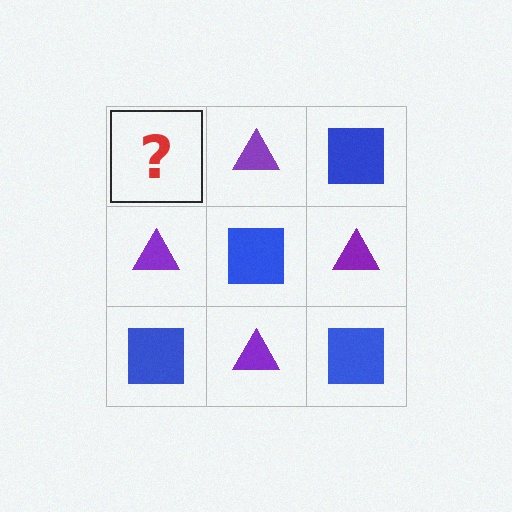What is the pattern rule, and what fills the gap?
The rule is that it alternates blue square and purple triangle in a checkerboard pattern. The gap should be filled with a blue square.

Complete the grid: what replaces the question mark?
The question mark should be replaced with a blue square.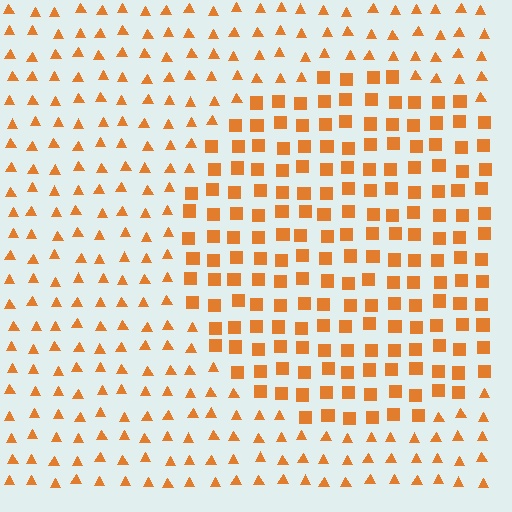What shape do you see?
I see a circle.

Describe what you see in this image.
The image is filled with small orange elements arranged in a uniform grid. A circle-shaped region contains squares, while the surrounding area contains triangles. The boundary is defined purely by the change in element shape.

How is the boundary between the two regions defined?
The boundary is defined by a change in element shape: squares inside vs. triangles outside. All elements share the same color and spacing.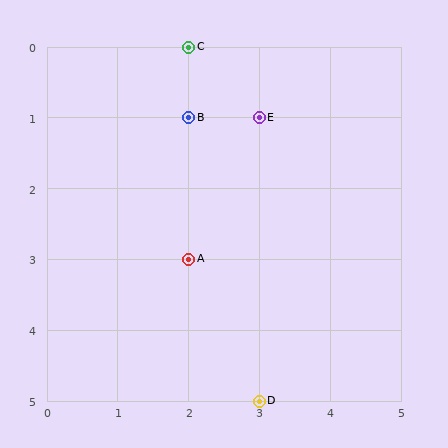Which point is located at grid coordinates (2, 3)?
Point A is at (2, 3).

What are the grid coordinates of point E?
Point E is at grid coordinates (3, 1).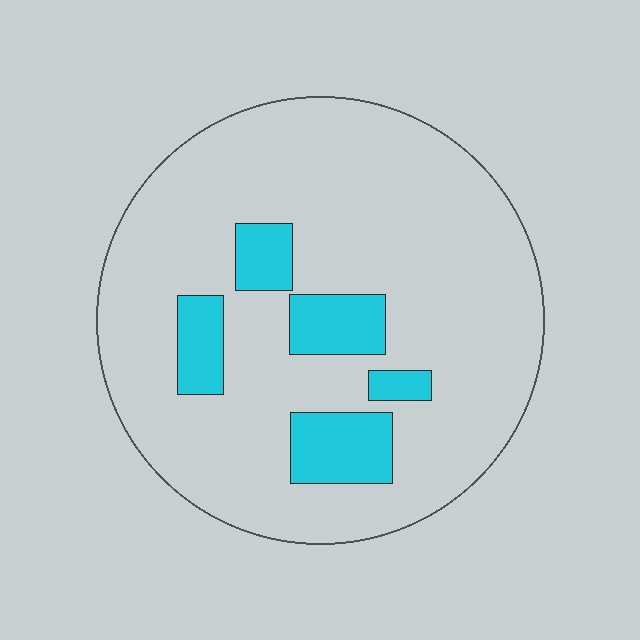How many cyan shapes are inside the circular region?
5.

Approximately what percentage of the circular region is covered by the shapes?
Approximately 15%.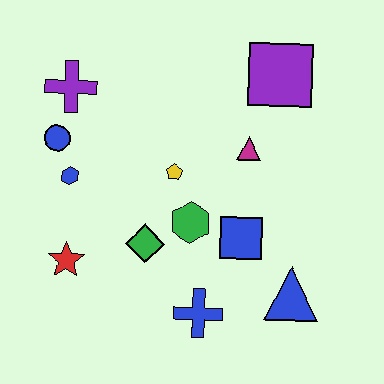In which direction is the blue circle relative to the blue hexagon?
The blue circle is above the blue hexagon.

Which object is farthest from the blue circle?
The blue triangle is farthest from the blue circle.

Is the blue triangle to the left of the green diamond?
No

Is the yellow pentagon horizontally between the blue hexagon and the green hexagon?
Yes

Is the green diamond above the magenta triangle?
No